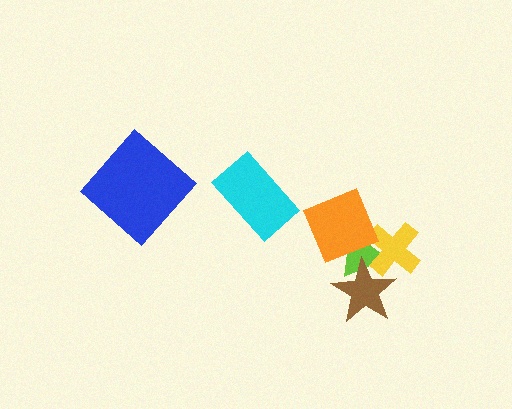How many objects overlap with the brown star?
2 objects overlap with the brown star.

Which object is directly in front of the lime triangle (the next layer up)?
The yellow cross is directly in front of the lime triangle.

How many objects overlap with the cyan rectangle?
0 objects overlap with the cyan rectangle.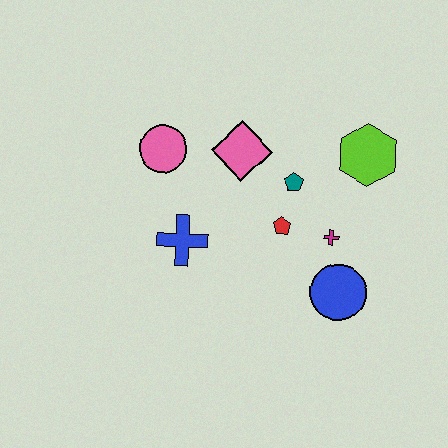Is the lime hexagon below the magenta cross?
No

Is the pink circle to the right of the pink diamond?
No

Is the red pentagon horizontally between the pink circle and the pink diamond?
No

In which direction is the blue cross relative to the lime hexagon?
The blue cross is to the left of the lime hexagon.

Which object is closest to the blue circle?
The magenta cross is closest to the blue circle.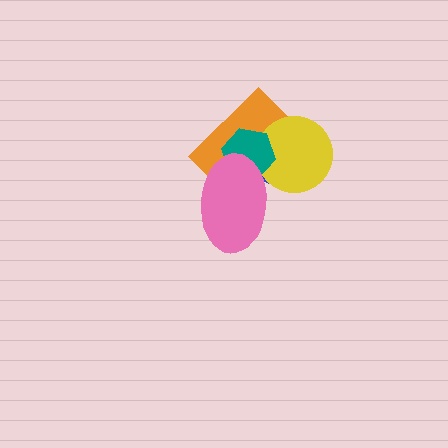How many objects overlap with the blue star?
4 objects overlap with the blue star.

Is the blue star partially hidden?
Yes, it is partially covered by another shape.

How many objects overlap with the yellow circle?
4 objects overlap with the yellow circle.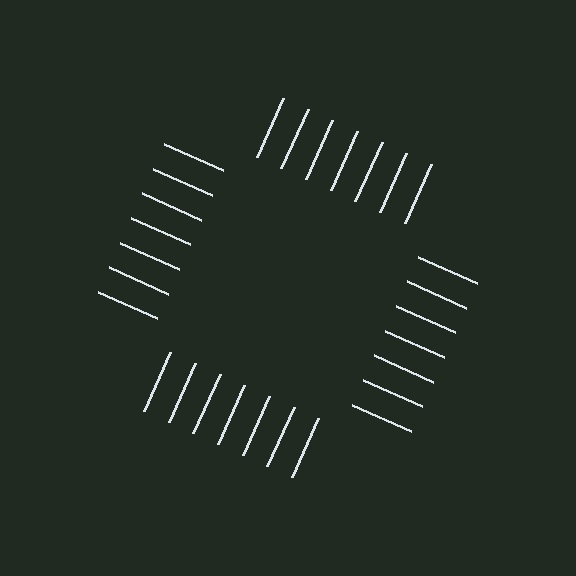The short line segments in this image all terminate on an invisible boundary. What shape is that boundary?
An illusory square — the line segments terminate on its edges but no continuous stroke is drawn.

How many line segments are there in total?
28 — 7 along each of the 4 edges.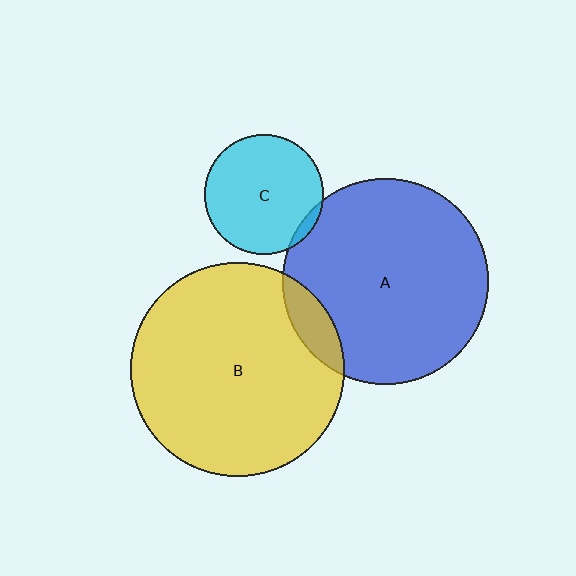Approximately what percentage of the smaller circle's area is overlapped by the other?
Approximately 10%.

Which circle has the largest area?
Circle B (yellow).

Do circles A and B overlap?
Yes.